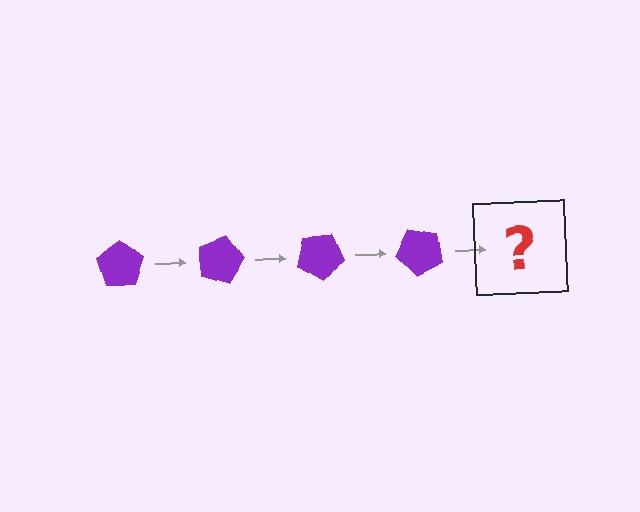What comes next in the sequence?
The next element should be a purple pentagon rotated 60 degrees.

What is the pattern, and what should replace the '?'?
The pattern is that the pentagon rotates 15 degrees each step. The '?' should be a purple pentagon rotated 60 degrees.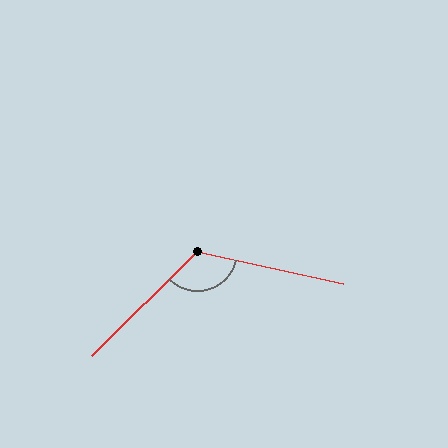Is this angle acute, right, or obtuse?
It is obtuse.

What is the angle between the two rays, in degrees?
Approximately 123 degrees.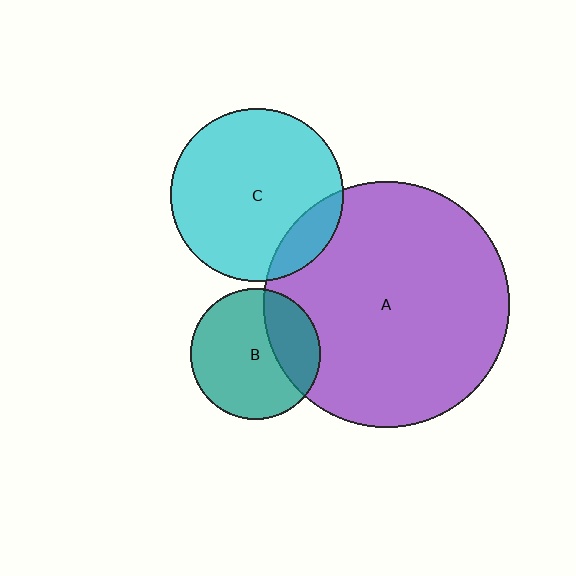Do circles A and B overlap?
Yes.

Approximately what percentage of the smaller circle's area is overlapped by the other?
Approximately 30%.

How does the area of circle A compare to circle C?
Approximately 2.0 times.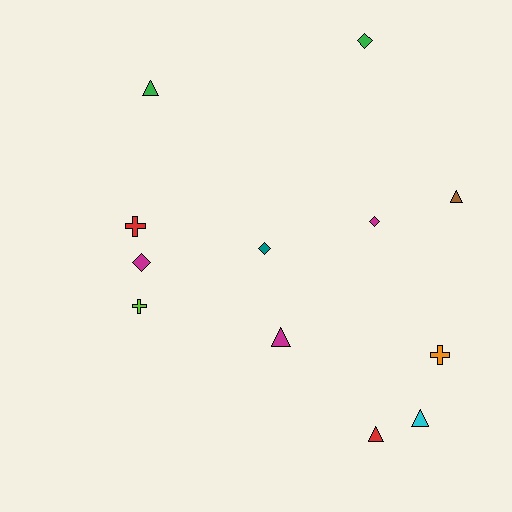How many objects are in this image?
There are 12 objects.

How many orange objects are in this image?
There is 1 orange object.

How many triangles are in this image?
There are 5 triangles.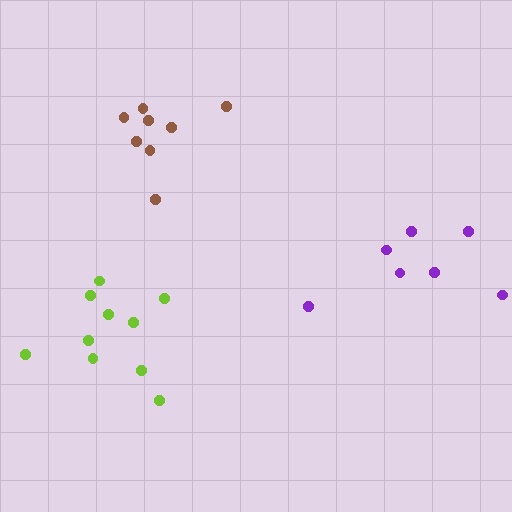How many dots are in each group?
Group 1: 7 dots, Group 2: 10 dots, Group 3: 8 dots (25 total).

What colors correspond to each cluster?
The clusters are colored: purple, lime, brown.